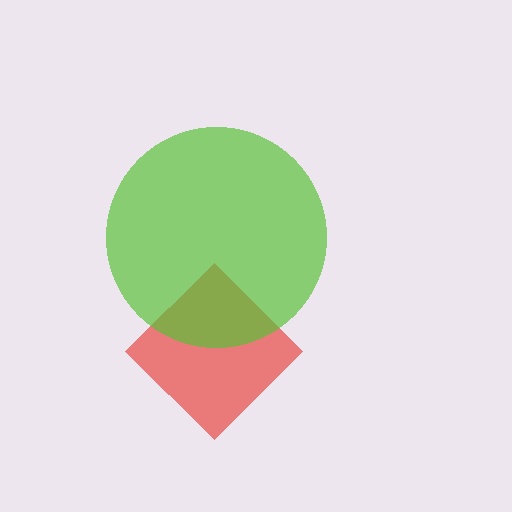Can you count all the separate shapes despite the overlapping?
Yes, there are 2 separate shapes.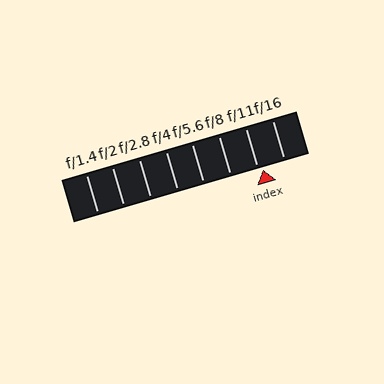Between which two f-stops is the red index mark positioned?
The index mark is between f/11 and f/16.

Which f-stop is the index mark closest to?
The index mark is closest to f/11.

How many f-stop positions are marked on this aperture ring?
There are 8 f-stop positions marked.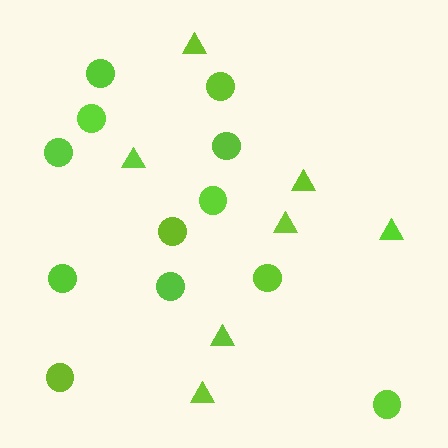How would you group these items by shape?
There are 2 groups: one group of circles (12) and one group of triangles (7).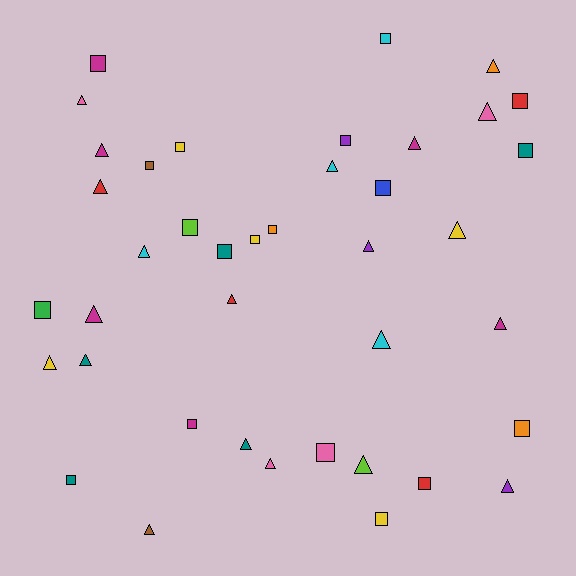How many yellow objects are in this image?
There are 5 yellow objects.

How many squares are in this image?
There are 19 squares.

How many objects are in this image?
There are 40 objects.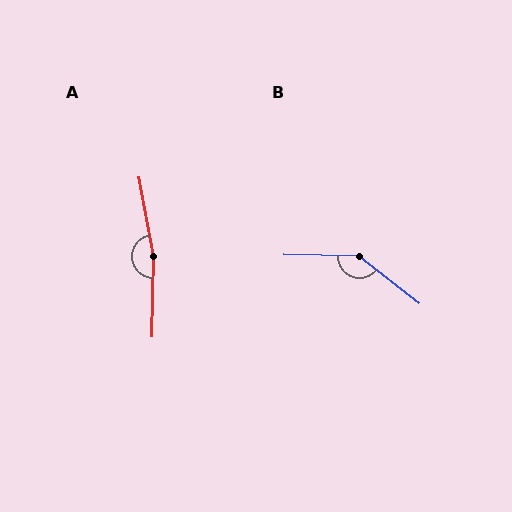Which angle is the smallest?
B, at approximately 143 degrees.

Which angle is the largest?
A, at approximately 168 degrees.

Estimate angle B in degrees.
Approximately 143 degrees.